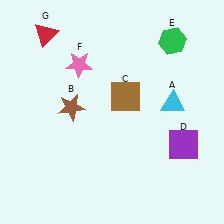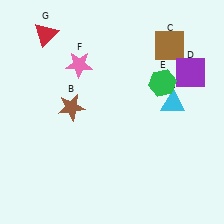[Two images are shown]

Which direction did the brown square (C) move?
The brown square (C) moved up.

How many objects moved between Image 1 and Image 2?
3 objects moved between the two images.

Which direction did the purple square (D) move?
The purple square (D) moved up.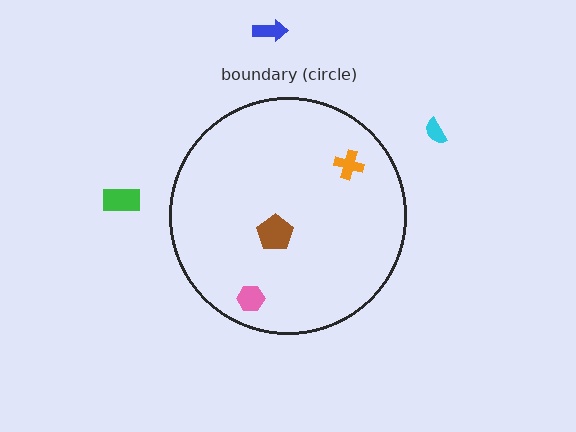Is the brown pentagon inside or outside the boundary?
Inside.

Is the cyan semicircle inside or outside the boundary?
Outside.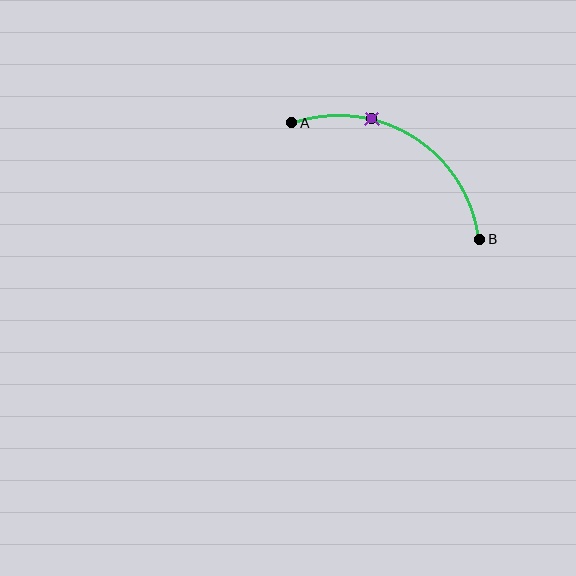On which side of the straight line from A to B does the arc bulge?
The arc bulges above the straight line connecting A and B.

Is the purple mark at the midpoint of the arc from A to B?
No. The purple mark lies on the arc but is closer to endpoint A. The arc midpoint would be at the point on the curve equidistant along the arc from both A and B.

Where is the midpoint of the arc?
The arc midpoint is the point on the curve farthest from the straight line joining A and B. It sits above that line.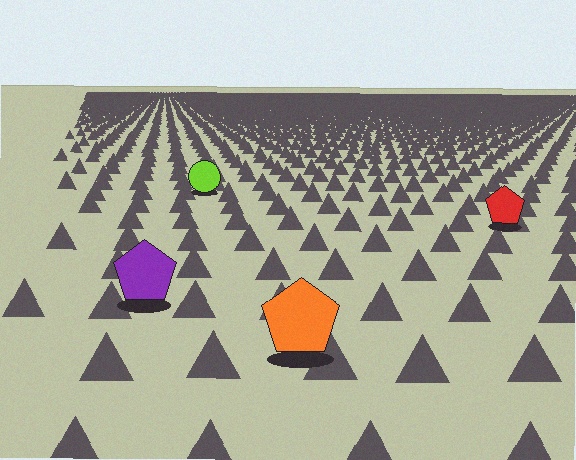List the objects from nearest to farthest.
From nearest to farthest: the orange pentagon, the purple pentagon, the red pentagon, the lime circle.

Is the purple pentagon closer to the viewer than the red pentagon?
Yes. The purple pentagon is closer — you can tell from the texture gradient: the ground texture is coarser near it.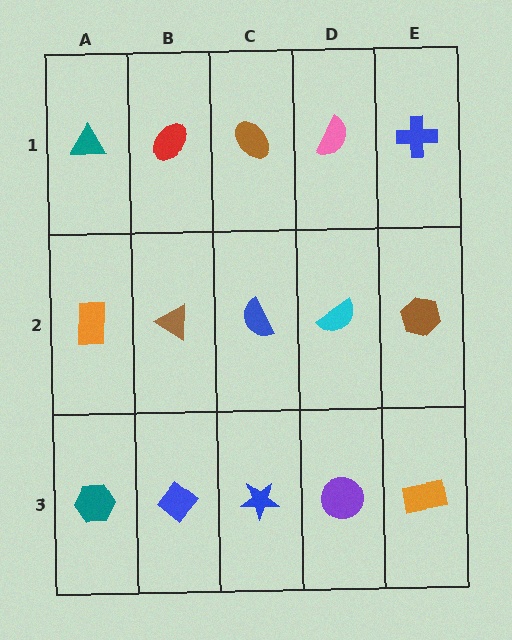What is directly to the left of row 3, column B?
A teal hexagon.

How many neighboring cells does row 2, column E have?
3.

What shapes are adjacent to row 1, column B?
A brown triangle (row 2, column B), a teal triangle (row 1, column A), a brown ellipse (row 1, column C).